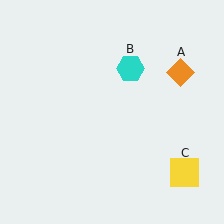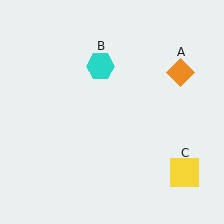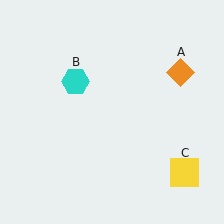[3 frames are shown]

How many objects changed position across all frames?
1 object changed position: cyan hexagon (object B).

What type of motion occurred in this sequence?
The cyan hexagon (object B) rotated counterclockwise around the center of the scene.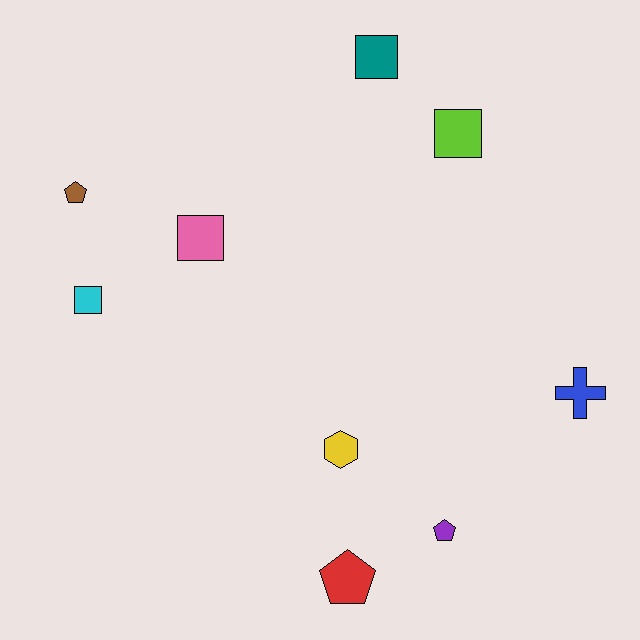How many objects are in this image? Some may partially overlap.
There are 9 objects.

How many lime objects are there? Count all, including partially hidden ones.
There is 1 lime object.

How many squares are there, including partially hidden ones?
There are 4 squares.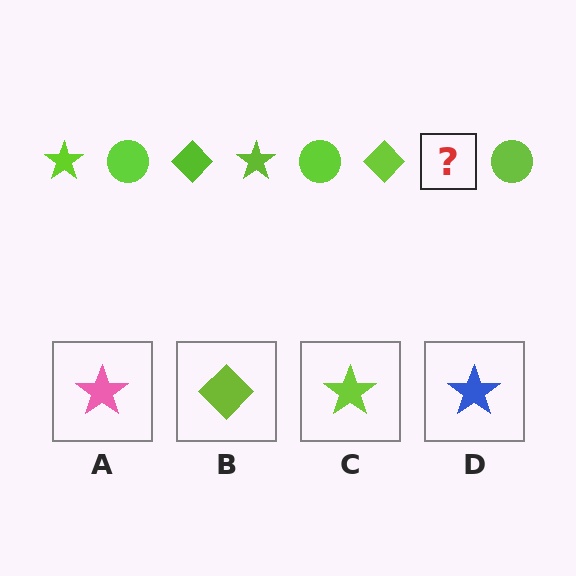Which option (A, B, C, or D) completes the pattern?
C.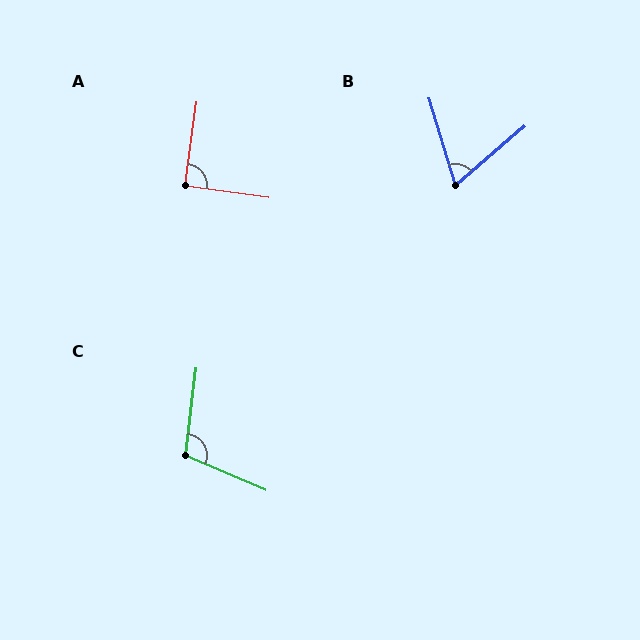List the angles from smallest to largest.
B (66°), A (91°), C (106°).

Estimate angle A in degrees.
Approximately 91 degrees.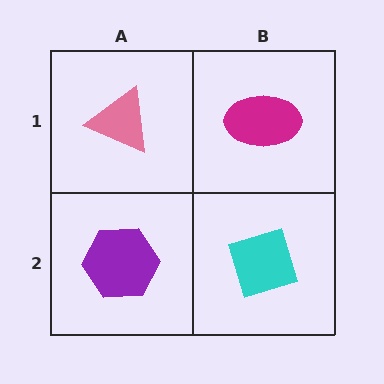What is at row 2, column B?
A cyan diamond.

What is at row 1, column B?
A magenta ellipse.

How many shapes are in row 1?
2 shapes.